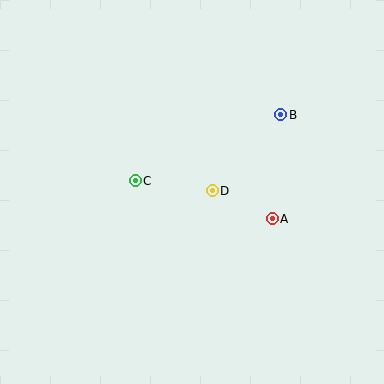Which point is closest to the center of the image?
Point D at (212, 191) is closest to the center.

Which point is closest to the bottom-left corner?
Point C is closest to the bottom-left corner.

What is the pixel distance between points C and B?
The distance between C and B is 160 pixels.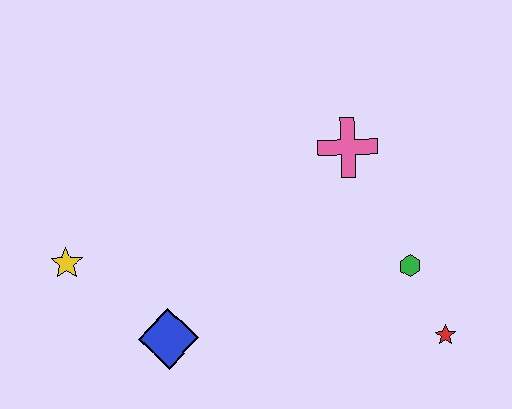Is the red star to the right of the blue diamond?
Yes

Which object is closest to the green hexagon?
The red star is closest to the green hexagon.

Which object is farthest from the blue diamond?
The red star is farthest from the blue diamond.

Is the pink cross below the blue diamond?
No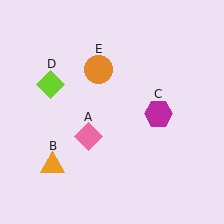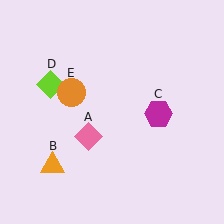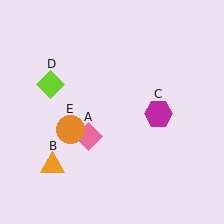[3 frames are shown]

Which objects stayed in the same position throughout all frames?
Pink diamond (object A) and orange triangle (object B) and magenta hexagon (object C) and lime diamond (object D) remained stationary.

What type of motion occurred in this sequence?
The orange circle (object E) rotated counterclockwise around the center of the scene.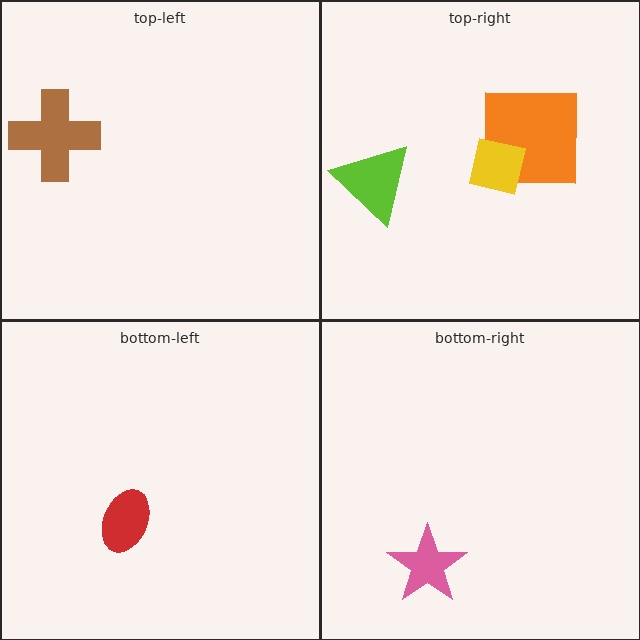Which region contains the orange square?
The top-right region.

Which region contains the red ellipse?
The bottom-left region.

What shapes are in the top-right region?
The lime triangle, the orange square, the yellow square.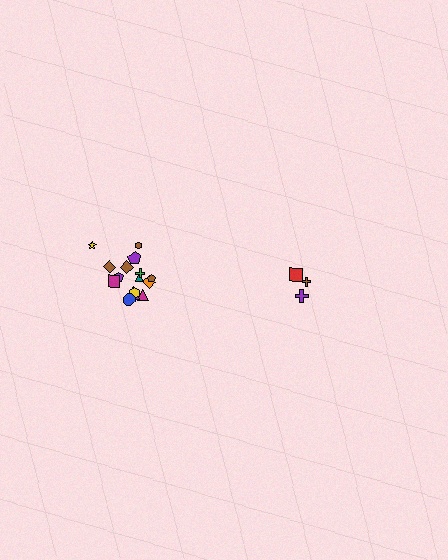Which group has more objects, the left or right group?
The left group.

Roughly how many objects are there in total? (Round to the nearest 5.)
Roughly 20 objects in total.